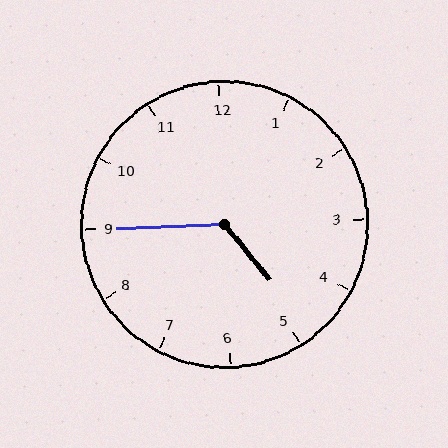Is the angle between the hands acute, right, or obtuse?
It is obtuse.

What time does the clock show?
4:45.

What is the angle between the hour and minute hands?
Approximately 128 degrees.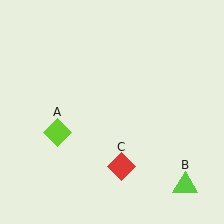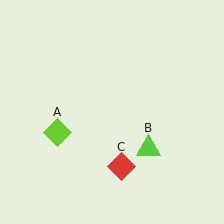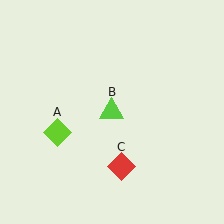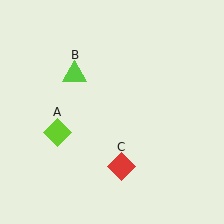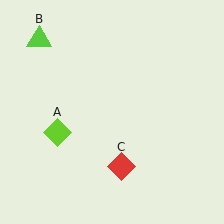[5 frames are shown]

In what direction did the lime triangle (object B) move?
The lime triangle (object B) moved up and to the left.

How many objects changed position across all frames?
1 object changed position: lime triangle (object B).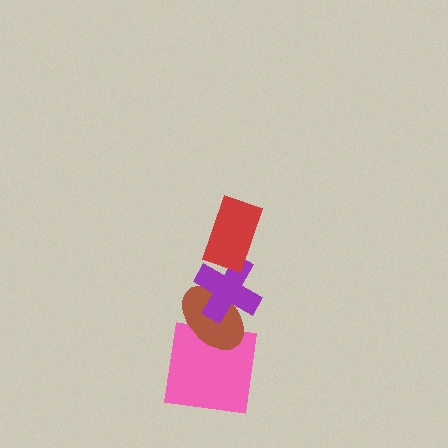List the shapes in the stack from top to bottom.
From top to bottom: the red rectangle, the purple cross, the brown ellipse, the pink square.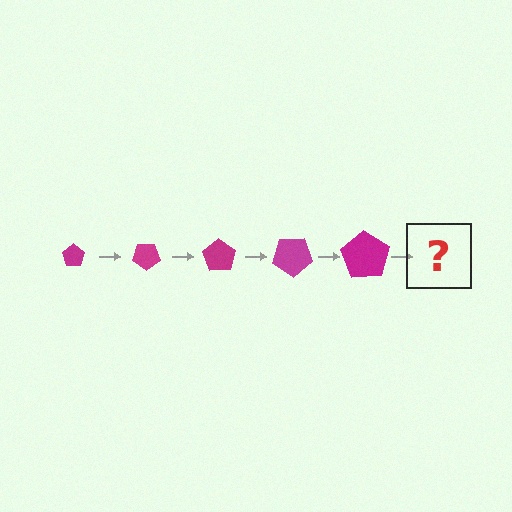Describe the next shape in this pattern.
It should be a pentagon, larger than the previous one and rotated 175 degrees from the start.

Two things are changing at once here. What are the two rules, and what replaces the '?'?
The two rules are that the pentagon grows larger each step and it rotates 35 degrees each step. The '?' should be a pentagon, larger than the previous one and rotated 175 degrees from the start.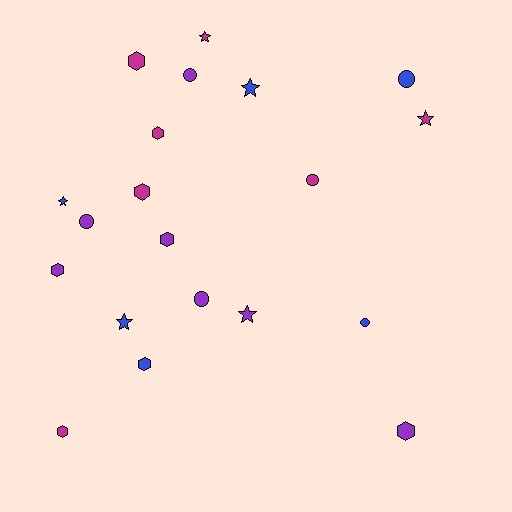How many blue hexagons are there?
There is 1 blue hexagon.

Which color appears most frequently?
Purple, with 7 objects.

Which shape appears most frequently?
Hexagon, with 8 objects.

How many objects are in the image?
There are 20 objects.